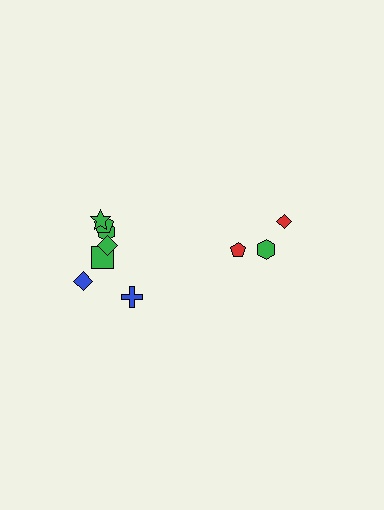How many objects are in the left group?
There are 7 objects.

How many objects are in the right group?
There are 3 objects.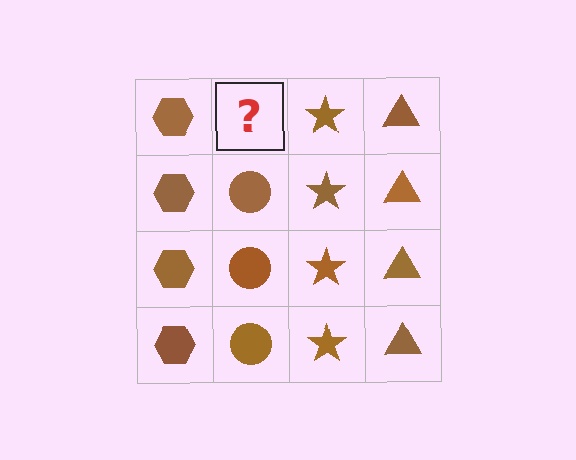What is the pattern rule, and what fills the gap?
The rule is that each column has a consistent shape. The gap should be filled with a brown circle.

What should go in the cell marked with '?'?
The missing cell should contain a brown circle.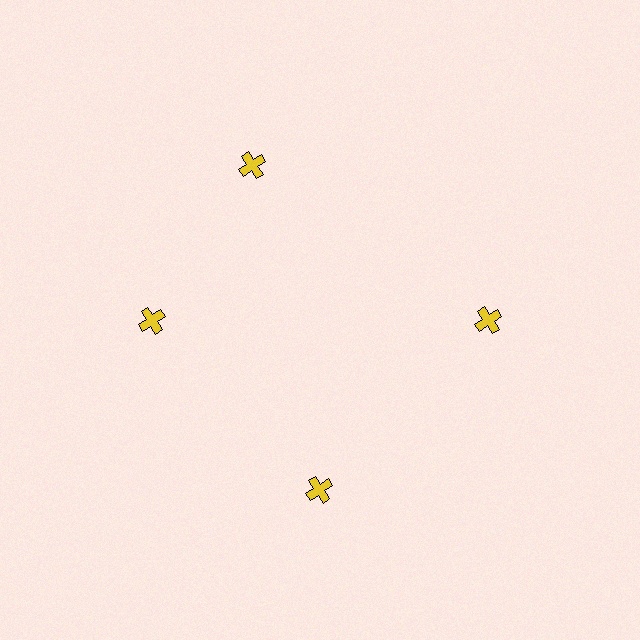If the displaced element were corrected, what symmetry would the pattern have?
It would have 4-fold rotational symmetry — the pattern would map onto itself every 90 degrees.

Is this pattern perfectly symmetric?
No. The 4 yellow crosses are arranged in a ring, but one element near the 12 o'clock position is rotated out of alignment along the ring, breaking the 4-fold rotational symmetry.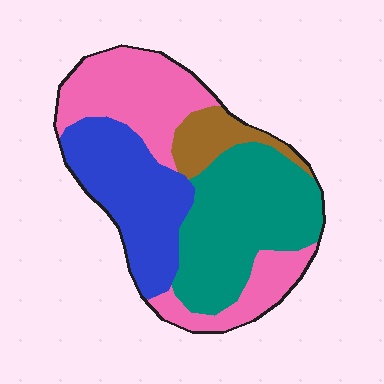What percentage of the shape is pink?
Pink takes up about one third (1/3) of the shape.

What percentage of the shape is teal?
Teal covers 33% of the shape.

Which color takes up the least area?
Brown, at roughly 10%.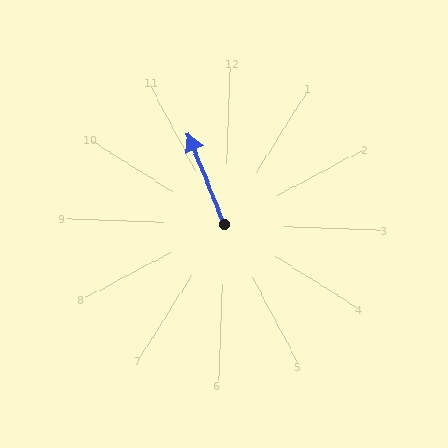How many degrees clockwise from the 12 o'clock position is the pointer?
Approximately 336 degrees.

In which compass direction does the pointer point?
Northwest.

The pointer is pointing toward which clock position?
Roughly 11 o'clock.